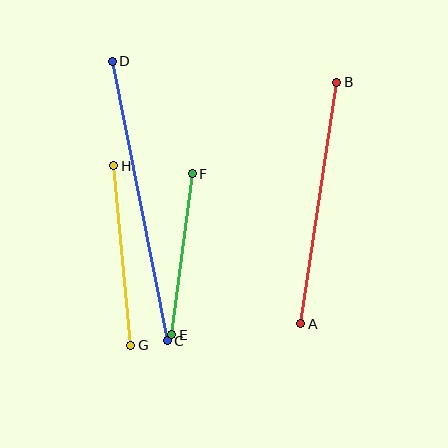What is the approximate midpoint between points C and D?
The midpoint is at approximately (140, 201) pixels.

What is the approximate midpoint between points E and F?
The midpoint is at approximately (182, 254) pixels.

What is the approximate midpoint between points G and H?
The midpoint is at approximately (122, 255) pixels.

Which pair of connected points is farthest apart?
Points C and D are farthest apart.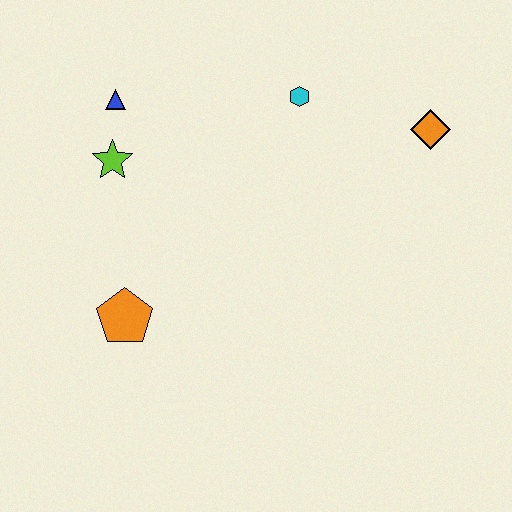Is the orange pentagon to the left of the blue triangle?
No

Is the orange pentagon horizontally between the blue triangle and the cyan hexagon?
Yes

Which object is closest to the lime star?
The blue triangle is closest to the lime star.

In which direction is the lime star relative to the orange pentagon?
The lime star is above the orange pentagon.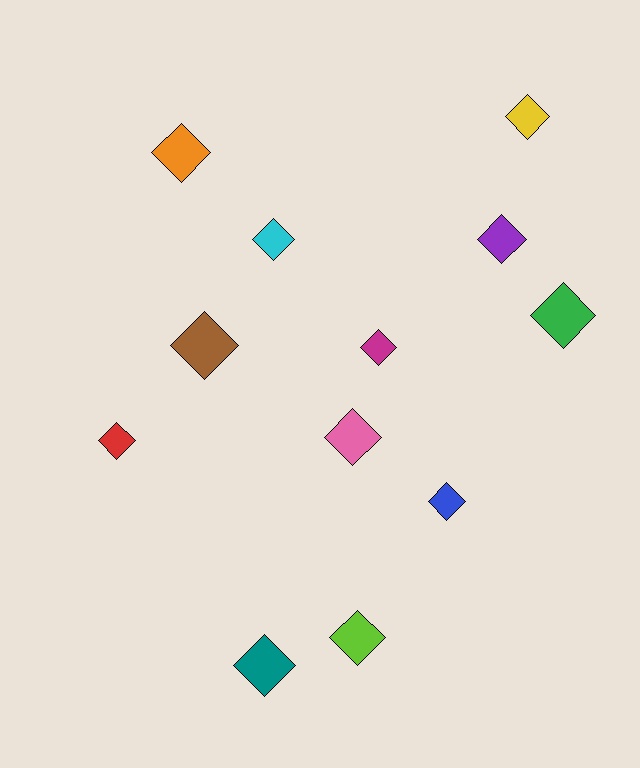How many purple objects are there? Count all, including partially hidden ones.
There is 1 purple object.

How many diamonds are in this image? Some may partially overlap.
There are 12 diamonds.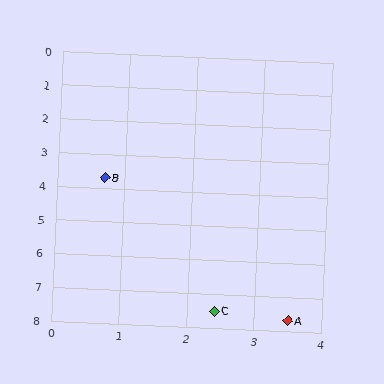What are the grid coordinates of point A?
Point A is at approximately (3.5, 7.7).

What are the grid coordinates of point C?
Point C is at approximately (2.4, 7.5).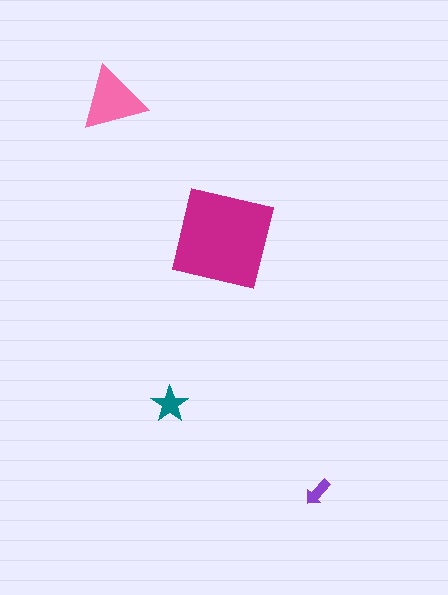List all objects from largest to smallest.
The magenta square, the pink triangle, the teal star, the purple arrow.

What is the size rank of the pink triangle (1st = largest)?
2nd.